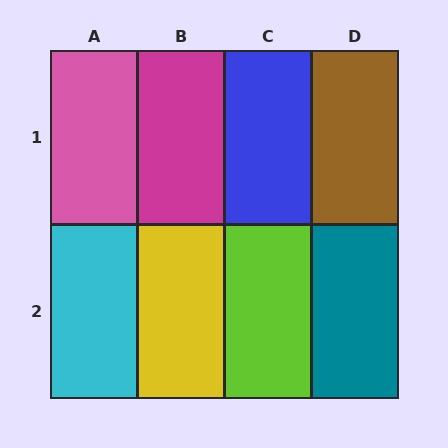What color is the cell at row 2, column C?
Lime.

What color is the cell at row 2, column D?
Teal.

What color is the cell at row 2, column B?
Yellow.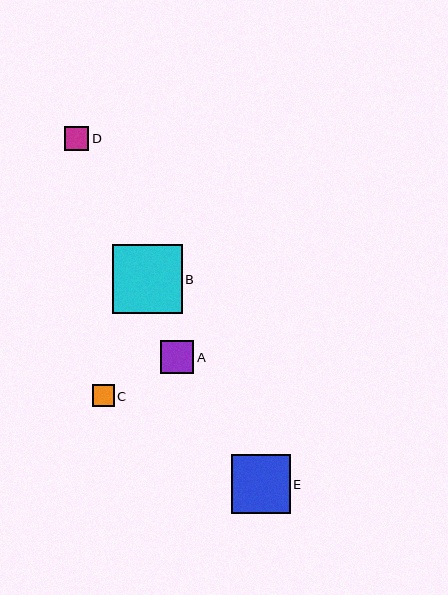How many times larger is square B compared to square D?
Square B is approximately 2.8 times the size of square D.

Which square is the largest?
Square B is the largest with a size of approximately 70 pixels.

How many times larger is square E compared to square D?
Square E is approximately 2.4 times the size of square D.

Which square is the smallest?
Square C is the smallest with a size of approximately 21 pixels.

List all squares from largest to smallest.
From largest to smallest: B, E, A, D, C.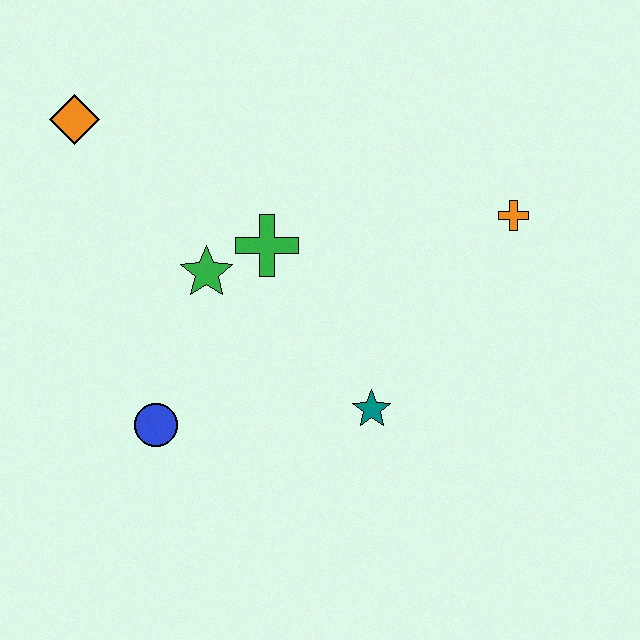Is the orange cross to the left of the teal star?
No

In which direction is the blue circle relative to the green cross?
The blue circle is below the green cross.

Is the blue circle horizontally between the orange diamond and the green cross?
Yes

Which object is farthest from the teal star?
The orange diamond is farthest from the teal star.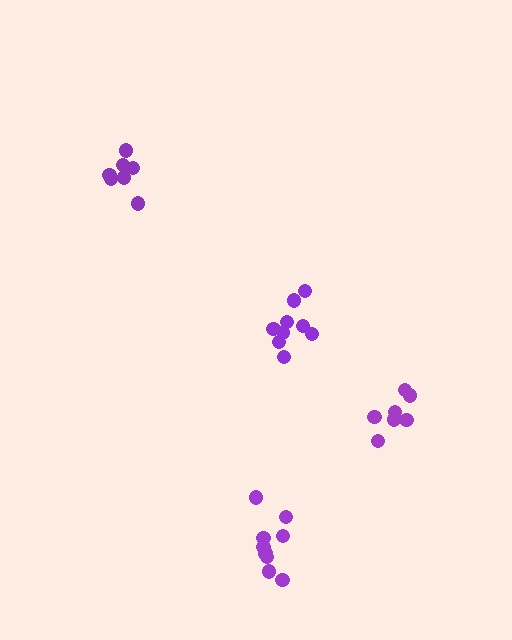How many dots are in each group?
Group 1: 7 dots, Group 2: 7 dots, Group 3: 10 dots, Group 4: 9 dots (33 total).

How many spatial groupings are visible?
There are 4 spatial groupings.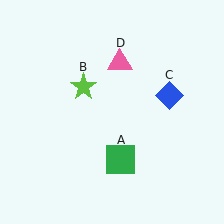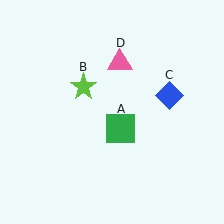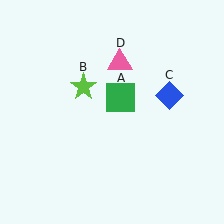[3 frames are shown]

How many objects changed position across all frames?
1 object changed position: green square (object A).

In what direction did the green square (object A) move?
The green square (object A) moved up.